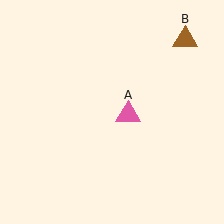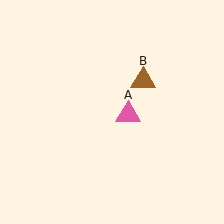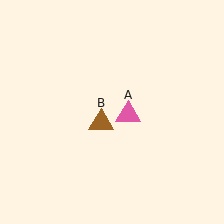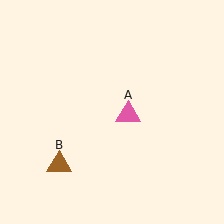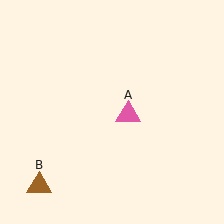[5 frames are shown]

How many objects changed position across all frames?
1 object changed position: brown triangle (object B).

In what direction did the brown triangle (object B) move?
The brown triangle (object B) moved down and to the left.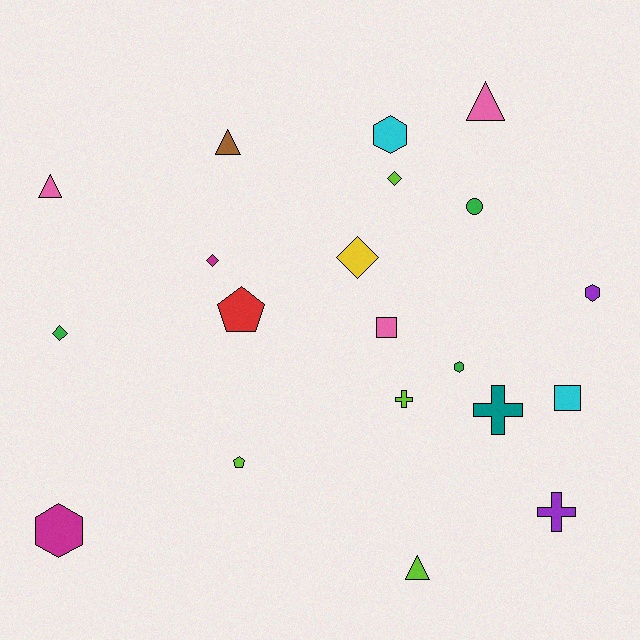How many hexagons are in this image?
There are 4 hexagons.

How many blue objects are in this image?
There are no blue objects.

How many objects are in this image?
There are 20 objects.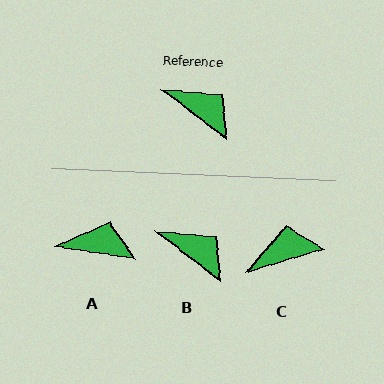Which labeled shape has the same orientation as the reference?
B.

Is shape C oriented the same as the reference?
No, it is off by about 54 degrees.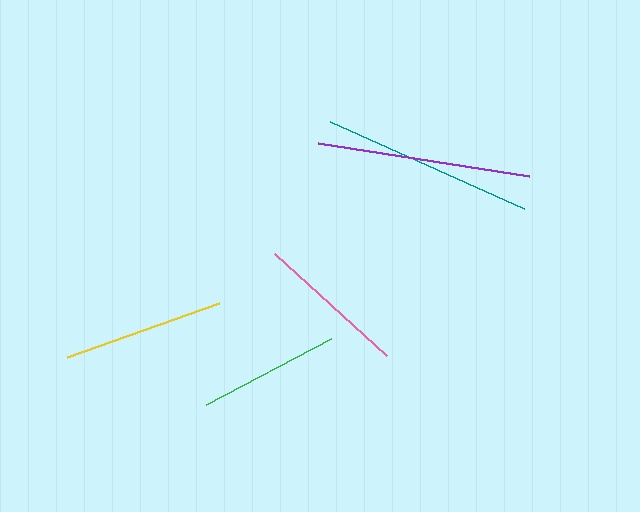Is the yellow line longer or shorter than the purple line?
The purple line is longer than the yellow line.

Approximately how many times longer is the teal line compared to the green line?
The teal line is approximately 1.5 times the length of the green line.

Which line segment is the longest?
The purple line is the longest at approximately 213 pixels.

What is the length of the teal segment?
The teal segment is approximately 213 pixels long.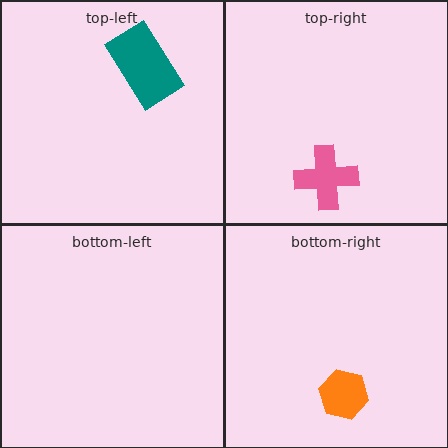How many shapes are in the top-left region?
1.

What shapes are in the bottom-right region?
The orange hexagon.